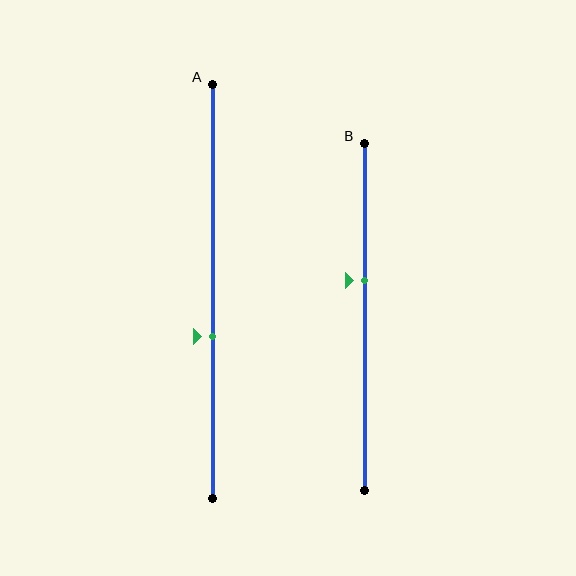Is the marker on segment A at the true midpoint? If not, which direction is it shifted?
No, the marker on segment A is shifted downward by about 11% of the segment length.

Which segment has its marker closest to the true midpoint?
Segment B has its marker closest to the true midpoint.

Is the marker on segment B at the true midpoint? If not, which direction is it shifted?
No, the marker on segment B is shifted upward by about 10% of the segment length.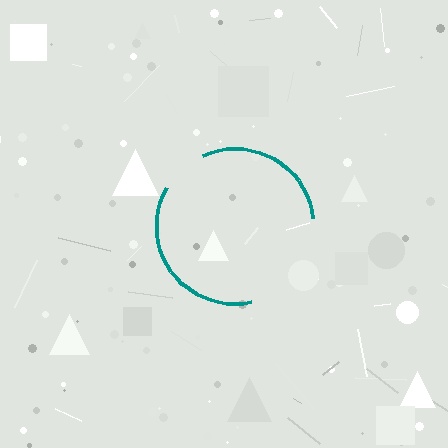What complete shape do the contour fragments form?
The contour fragments form a circle.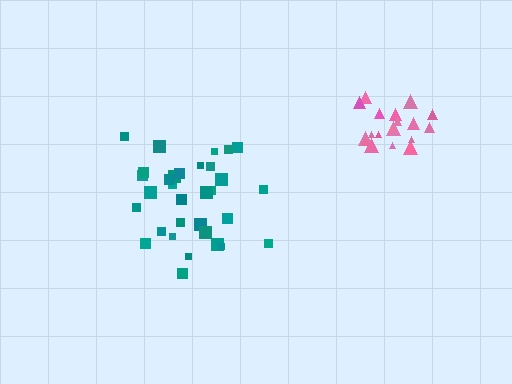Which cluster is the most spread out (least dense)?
Teal.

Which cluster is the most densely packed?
Pink.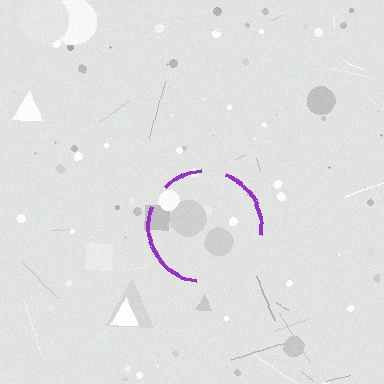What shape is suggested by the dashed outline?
The dashed outline suggests a circle.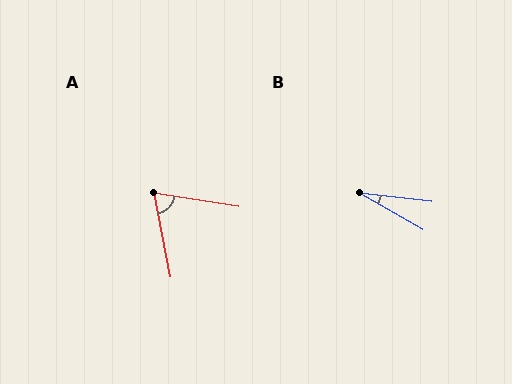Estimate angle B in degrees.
Approximately 23 degrees.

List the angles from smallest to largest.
B (23°), A (70°).